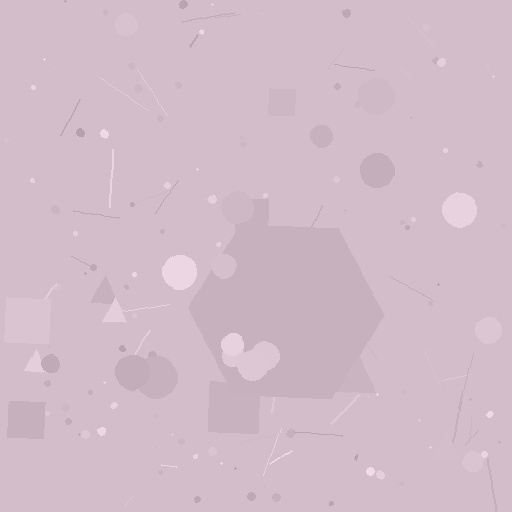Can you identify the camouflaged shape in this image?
The camouflaged shape is a hexagon.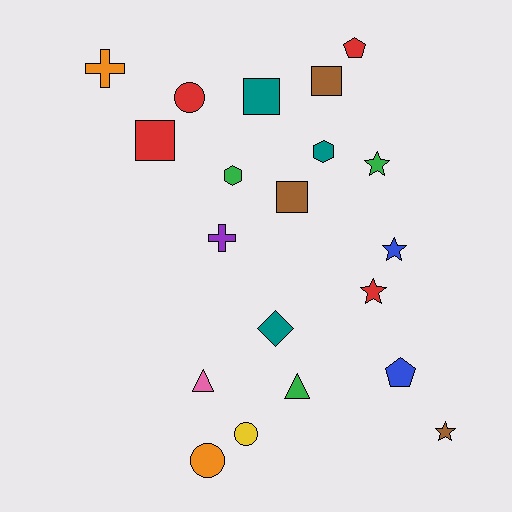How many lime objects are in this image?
There are no lime objects.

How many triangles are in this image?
There are 2 triangles.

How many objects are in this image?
There are 20 objects.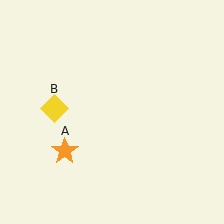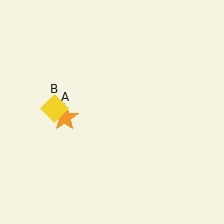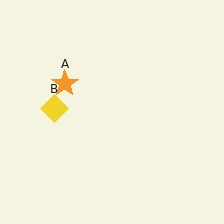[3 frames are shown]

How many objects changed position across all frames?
1 object changed position: orange star (object A).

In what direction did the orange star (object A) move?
The orange star (object A) moved up.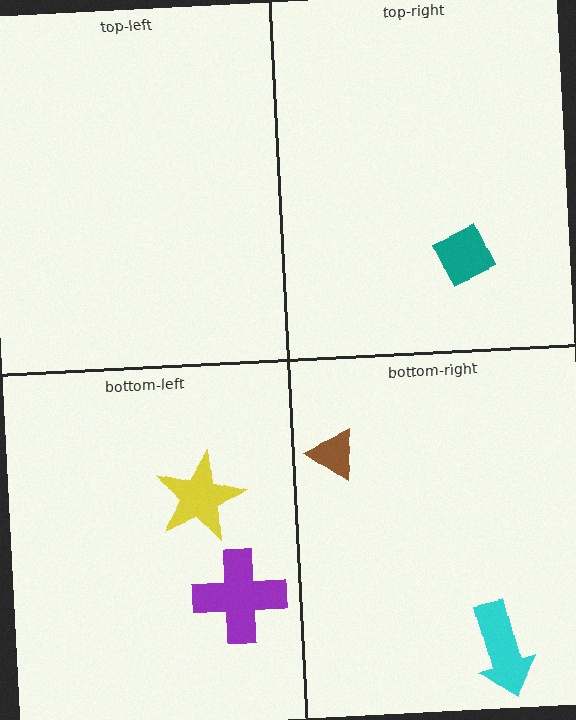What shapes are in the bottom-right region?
The brown triangle, the cyan arrow.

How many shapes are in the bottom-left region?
2.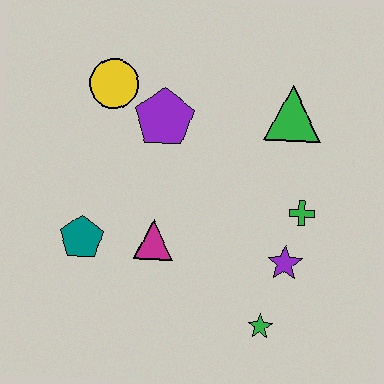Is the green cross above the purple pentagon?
No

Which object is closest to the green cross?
The purple star is closest to the green cross.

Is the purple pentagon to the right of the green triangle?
No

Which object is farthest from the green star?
The yellow circle is farthest from the green star.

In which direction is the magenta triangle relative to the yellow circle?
The magenta triangle is below the yellow circle.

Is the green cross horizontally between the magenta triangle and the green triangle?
No